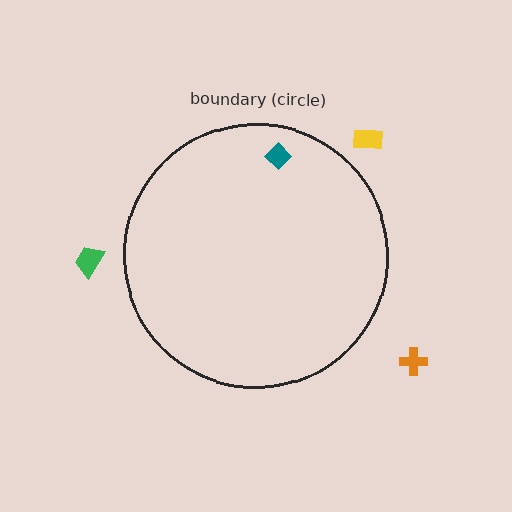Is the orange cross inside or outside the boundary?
Outside.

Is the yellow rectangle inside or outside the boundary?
Outside.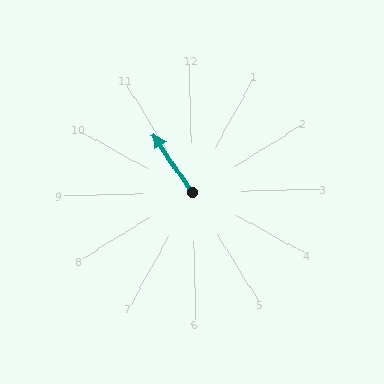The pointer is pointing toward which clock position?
Roughly 11 o'clock.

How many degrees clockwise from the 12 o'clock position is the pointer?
Approximately 328 degrees.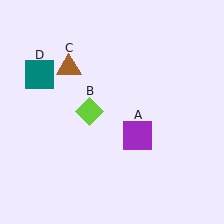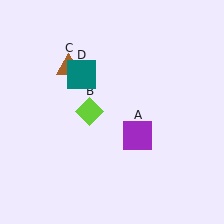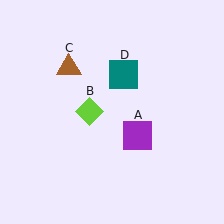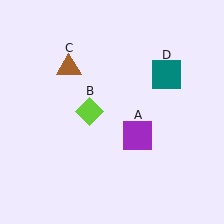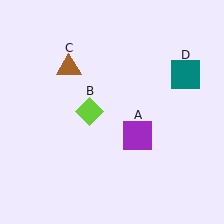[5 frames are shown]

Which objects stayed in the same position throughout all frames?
Purple square (object A) and lime diamond (object B) and brown triangle (object C) remained stationary.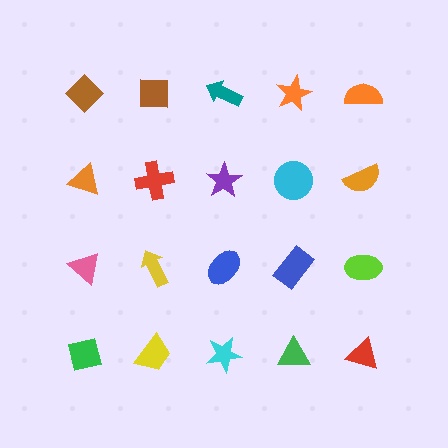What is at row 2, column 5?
An orange semicircle.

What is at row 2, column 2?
A red cross.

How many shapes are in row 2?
5 shapes.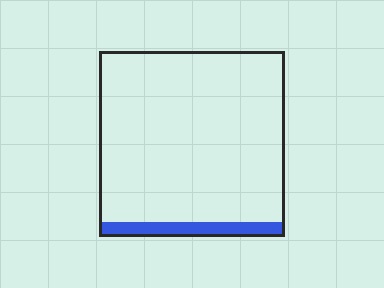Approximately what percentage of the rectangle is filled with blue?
Approximately 10%.